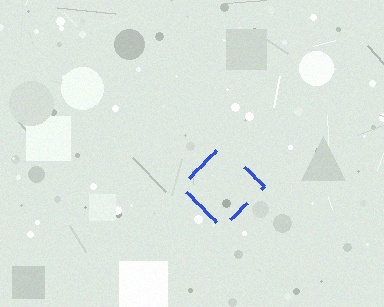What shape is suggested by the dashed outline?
The dashed outline suggests a diamond.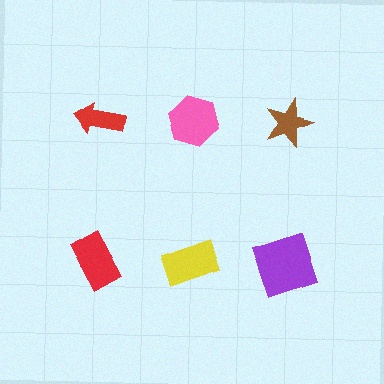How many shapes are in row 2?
3 shapes.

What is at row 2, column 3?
A purple square.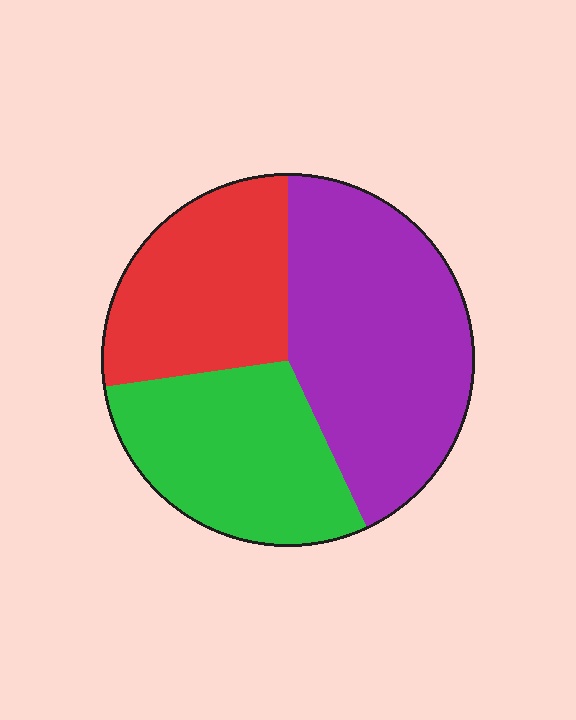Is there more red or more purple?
Purple.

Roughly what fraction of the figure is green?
Green takes up between a sixth and a third of the figure.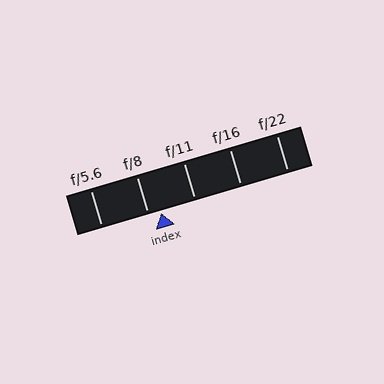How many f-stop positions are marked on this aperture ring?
There are 5 f-stop positions marked.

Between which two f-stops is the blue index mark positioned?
The index mark is between f/8 and f/11.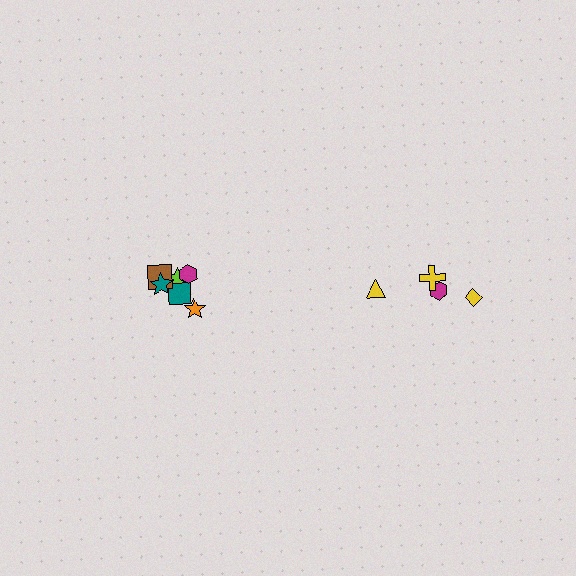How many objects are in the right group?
There are 4 objects.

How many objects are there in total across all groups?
There are 10 objects.